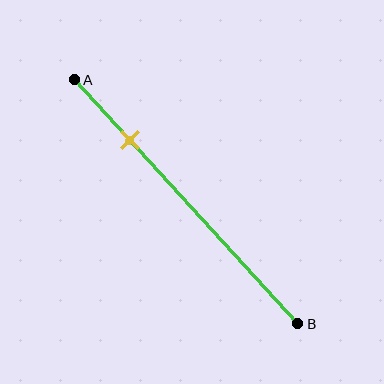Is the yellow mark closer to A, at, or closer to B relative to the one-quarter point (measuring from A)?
The yellow mark is approximately at the one-quarter point of segment AB.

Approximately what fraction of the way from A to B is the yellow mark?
The yellow mark is approximately 25% of the way from A to B.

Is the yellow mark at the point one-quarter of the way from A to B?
Yes, the mark is approximately at the one-quarter point.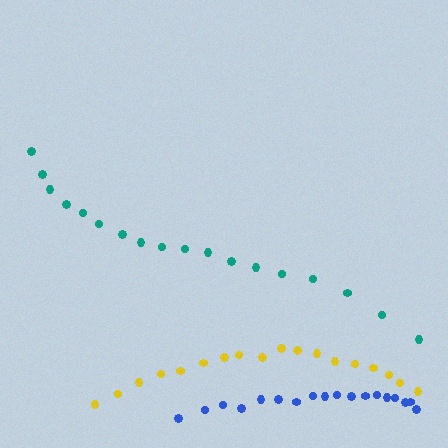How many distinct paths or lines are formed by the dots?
There are 3 distinct paths.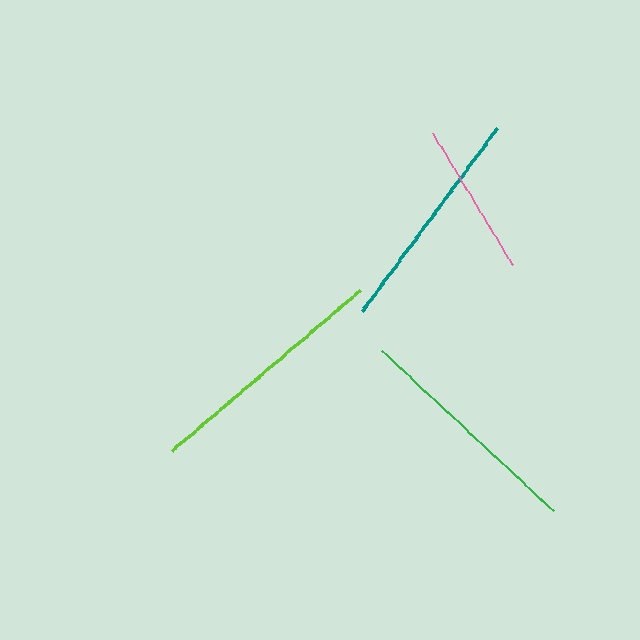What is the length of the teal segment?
The teal segment is approximately 228 pixels long.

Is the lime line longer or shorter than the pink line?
The lime line is longer than the pink line.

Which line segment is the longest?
The lime line is the longest at approximately 248 pixels.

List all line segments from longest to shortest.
From longest to shortest: lime, green, teal, pink.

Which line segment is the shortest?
The pink line is the shortest at approximately 154 pixels.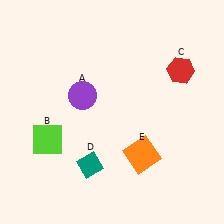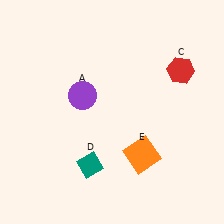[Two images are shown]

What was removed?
The lime square (B) was removed in Image 2.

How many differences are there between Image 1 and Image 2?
There is 1 difference between the two images.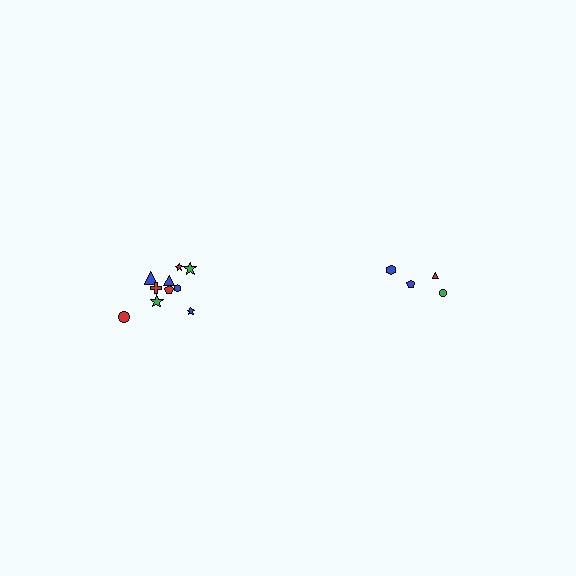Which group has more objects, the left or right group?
The left group.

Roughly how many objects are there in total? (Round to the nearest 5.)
Roughly 15 objects in total.